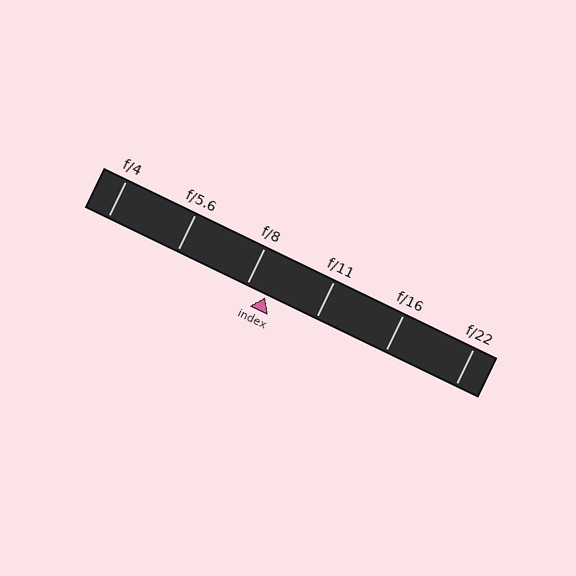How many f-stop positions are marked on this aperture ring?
There are 6 f-stop positions marked.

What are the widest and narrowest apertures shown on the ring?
The widest aperture shown is f/4 and the narrowest is f/22.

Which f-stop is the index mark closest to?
The index mark is closest to f/8.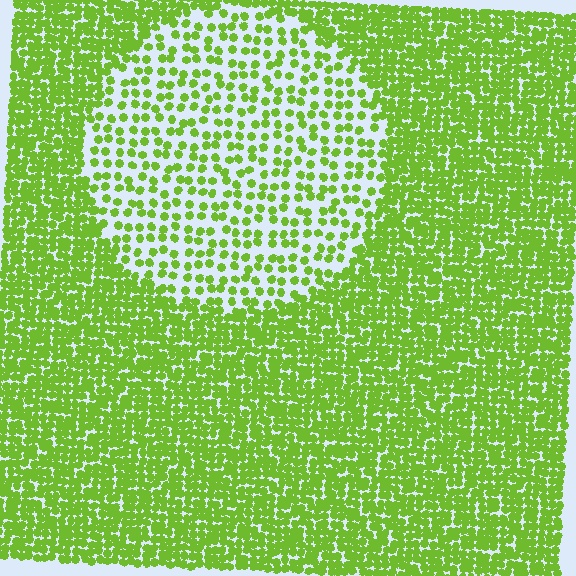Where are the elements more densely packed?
The elements are more densely packed outside the circle boundary.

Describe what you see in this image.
The image contains small lime elements arranged at two different densities. A circle-shaped region is visible where the elements are less densely packed than the surrounding area.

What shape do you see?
I see a circle.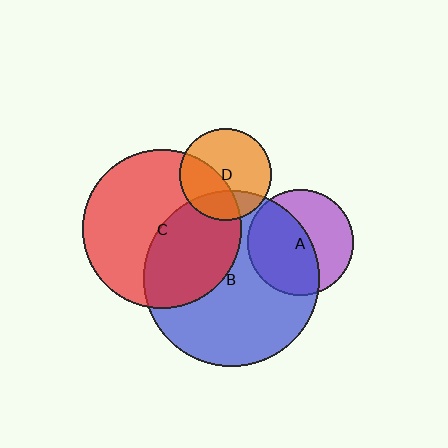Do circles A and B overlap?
Yes.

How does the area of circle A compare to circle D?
Approximately 1.3 times.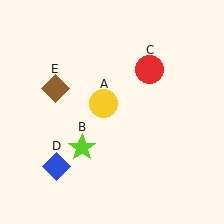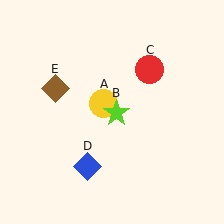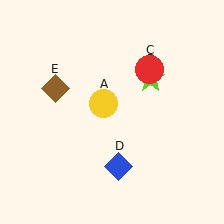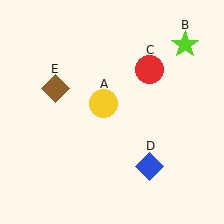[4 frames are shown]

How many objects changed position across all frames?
2 objects changed position: lime star (object B), blue diamond (object D).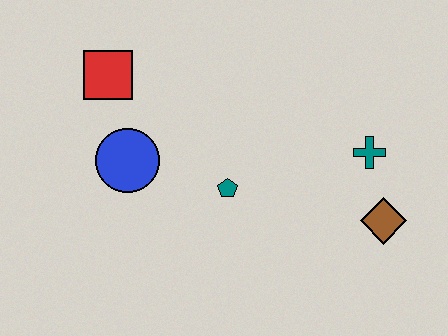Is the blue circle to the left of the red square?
No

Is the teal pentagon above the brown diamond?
Yes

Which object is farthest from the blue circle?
The brown diamond is farthest from the blue circle.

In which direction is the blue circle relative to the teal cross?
The blue circle is to the left of the teal cross.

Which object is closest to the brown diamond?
The teal cross is closest to the brown diamond.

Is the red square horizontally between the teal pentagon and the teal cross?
No